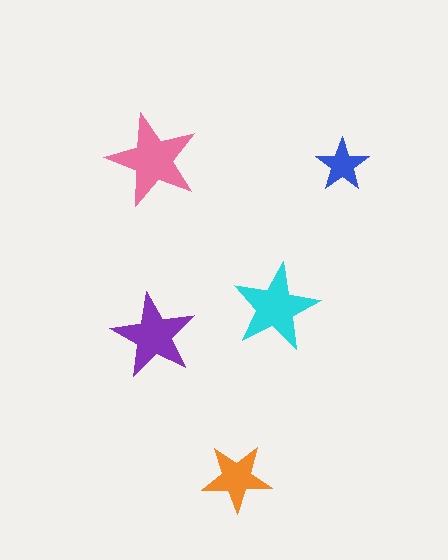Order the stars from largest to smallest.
the pink one, the cyan one, the purple one, the orange one, the blue one.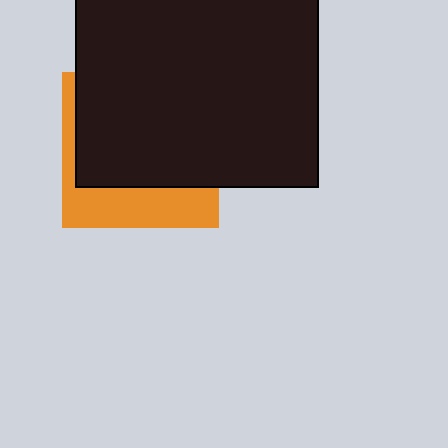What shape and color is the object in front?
The object in front is a black square.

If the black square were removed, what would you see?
You would see the complete orange square.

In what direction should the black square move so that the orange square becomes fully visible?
The black square should move up. That is the shortest direction to clear the overlap and leave the orange square fully visible.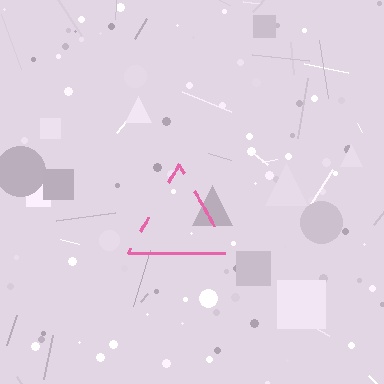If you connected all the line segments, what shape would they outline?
They would outline a triangle.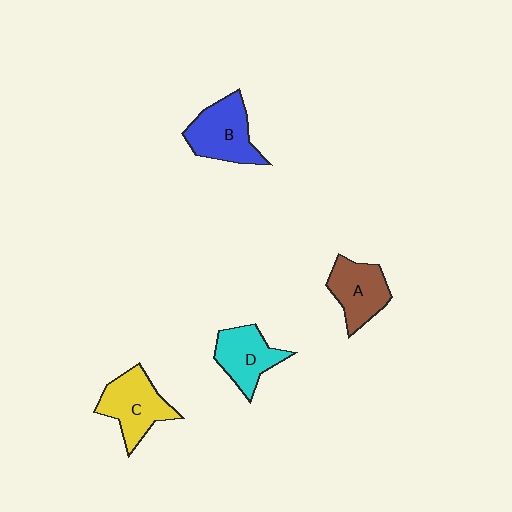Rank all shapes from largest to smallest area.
From largest to smallest: B (blue), C (yellow), A (brown), D (cyan).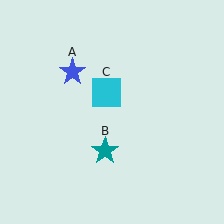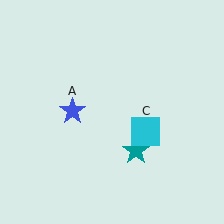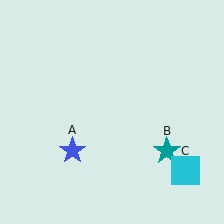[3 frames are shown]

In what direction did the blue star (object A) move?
The blue star (object A) moved down.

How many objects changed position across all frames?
3 objects changed position: blue star (object A), teal star (object B), cyan square (object C).